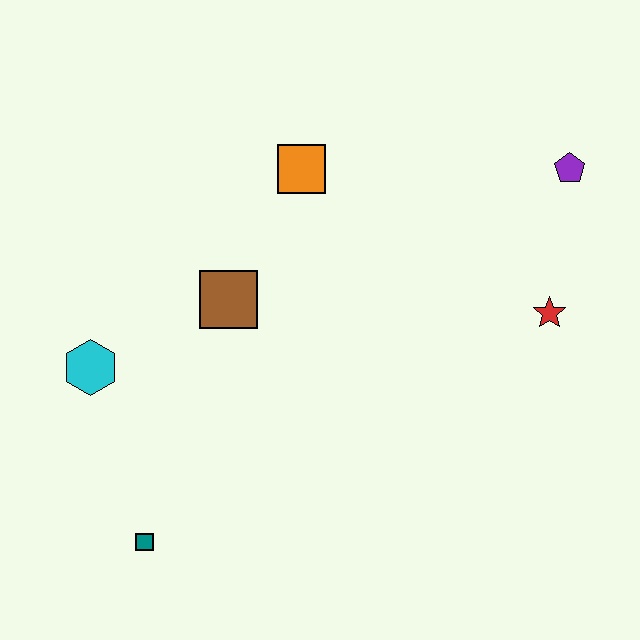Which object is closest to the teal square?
The cyan hexagon is closest to the teal square.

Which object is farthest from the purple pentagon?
The teal square is farthest from the purple pentagon.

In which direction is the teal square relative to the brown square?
The teal square is below the brown square.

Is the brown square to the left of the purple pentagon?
Yes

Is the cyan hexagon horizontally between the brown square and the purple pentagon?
No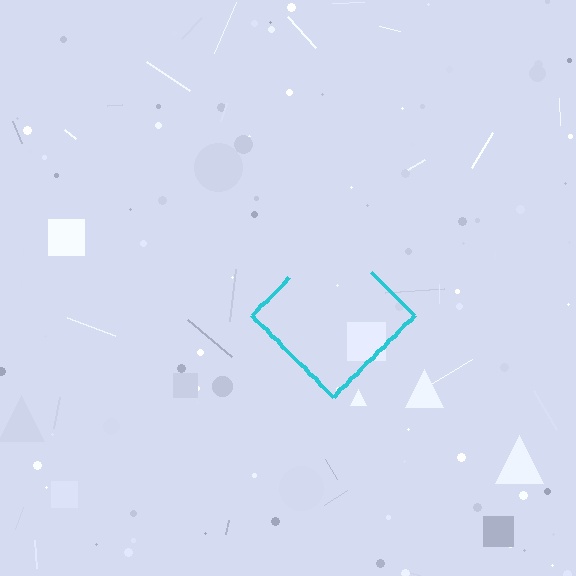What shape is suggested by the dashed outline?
The dashed outline suggests a diamond.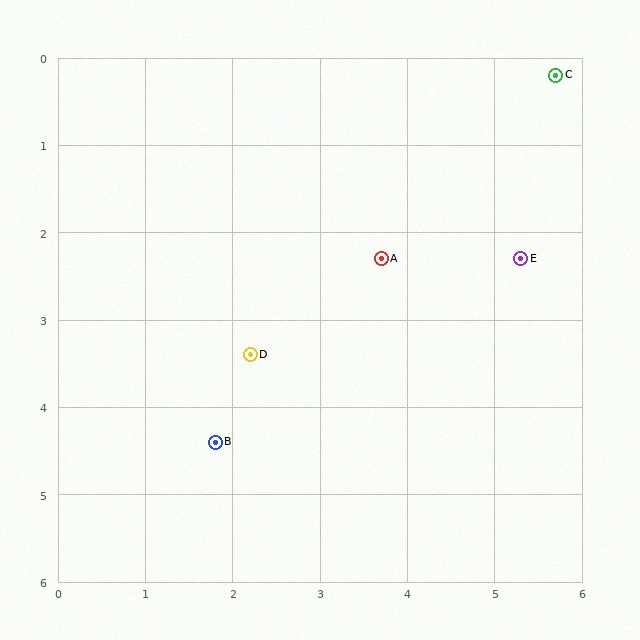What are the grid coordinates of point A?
Point A is at approximately (3.7, 2.3).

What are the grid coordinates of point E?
Point E is at approximately (5.3, 2.3).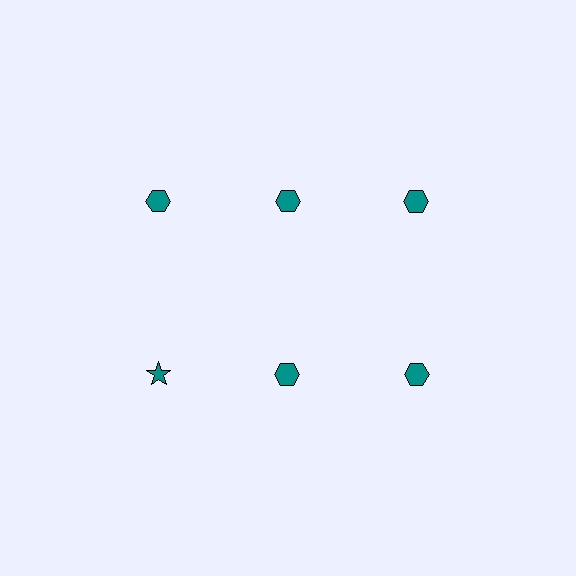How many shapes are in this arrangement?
There are 6 shapes arranged in a grid pattern.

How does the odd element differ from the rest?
It has a different shape: star instead of hexagon.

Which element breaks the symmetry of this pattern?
The teal star in the second row, leftmost column breaks the symmetry. All other shapes are teal hexagons.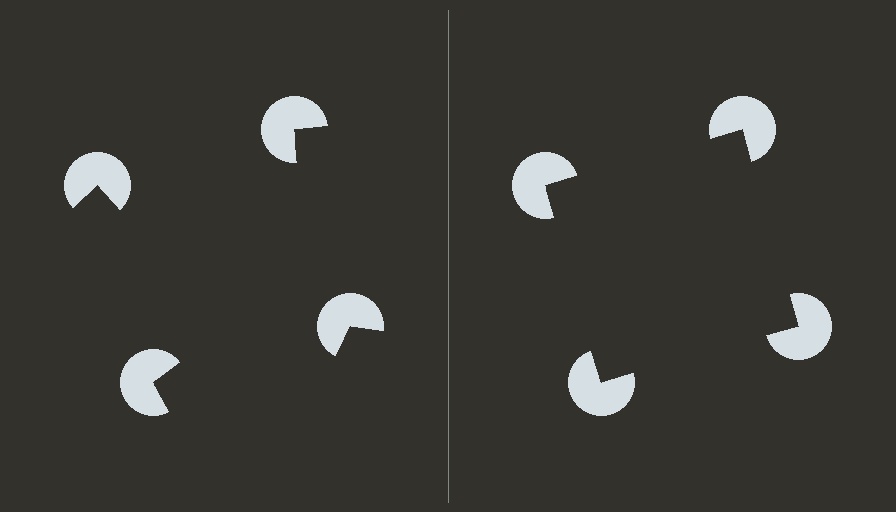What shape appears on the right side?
An illusory square.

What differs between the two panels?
The pac-man discs are positioned identically on both sides; only the wedge orientations differ. On the right they align to a square; on the left they are misaligned.